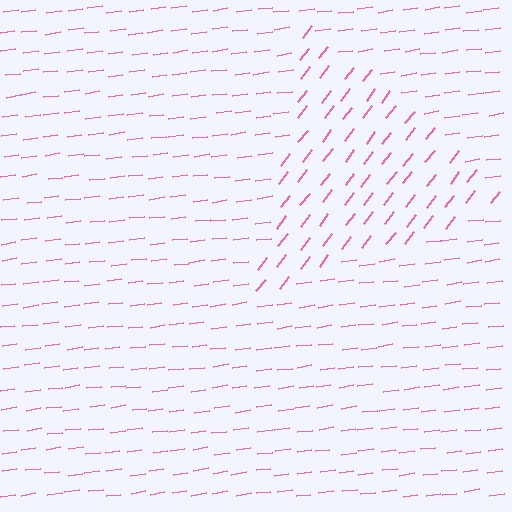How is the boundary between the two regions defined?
The boundary is defined purely by a change in line orientation (approximately 45 degrees difference). All lines are the same color and thickness.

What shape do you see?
I see a triangle.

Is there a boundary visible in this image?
Yes, there is a texture boundary formed by a change in line orientation.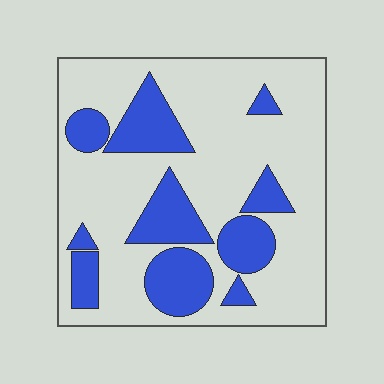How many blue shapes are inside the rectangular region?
10.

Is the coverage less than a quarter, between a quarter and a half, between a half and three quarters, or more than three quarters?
Between a quarter and a half.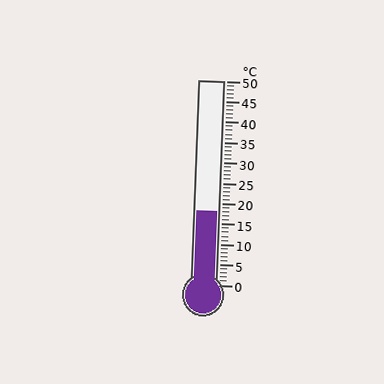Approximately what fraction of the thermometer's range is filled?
The thermometer is filled to approximately 35% of its range.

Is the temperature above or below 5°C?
The temperature is above 5°C.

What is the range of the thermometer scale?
The thermometer scale ranges from 0°C to 50°C.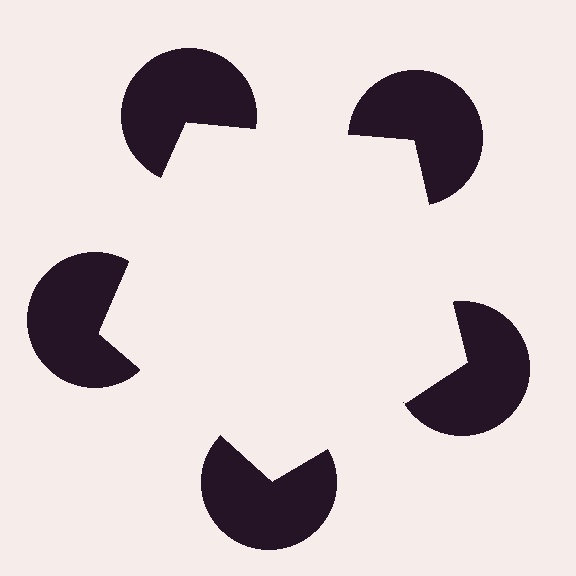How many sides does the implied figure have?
5 sides.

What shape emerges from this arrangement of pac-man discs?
An illusory pentagon — its edges are inferred from the aligned wedge cuts in the pac-man discs, not physically drawn.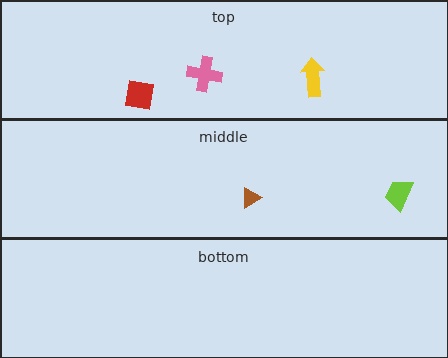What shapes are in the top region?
The red square, the pink cross, the yellow arrow.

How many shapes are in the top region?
3.